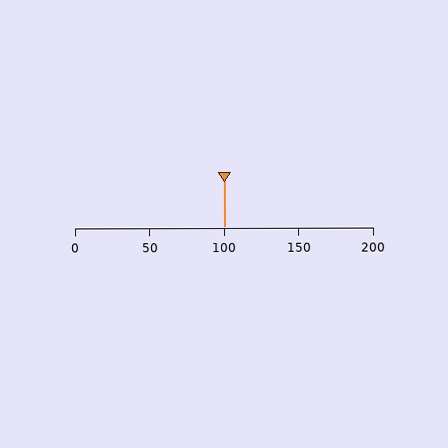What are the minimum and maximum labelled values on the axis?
The axis runs from 0 to 200.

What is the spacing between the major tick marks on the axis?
The major ticks are spaced 50 apart.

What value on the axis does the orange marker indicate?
The marker indicates approximately 100.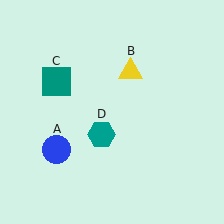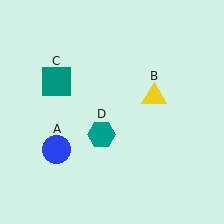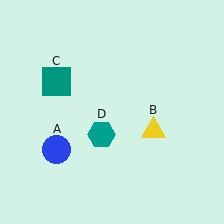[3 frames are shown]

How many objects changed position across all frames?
1 object changed position: yellow triangle (object B).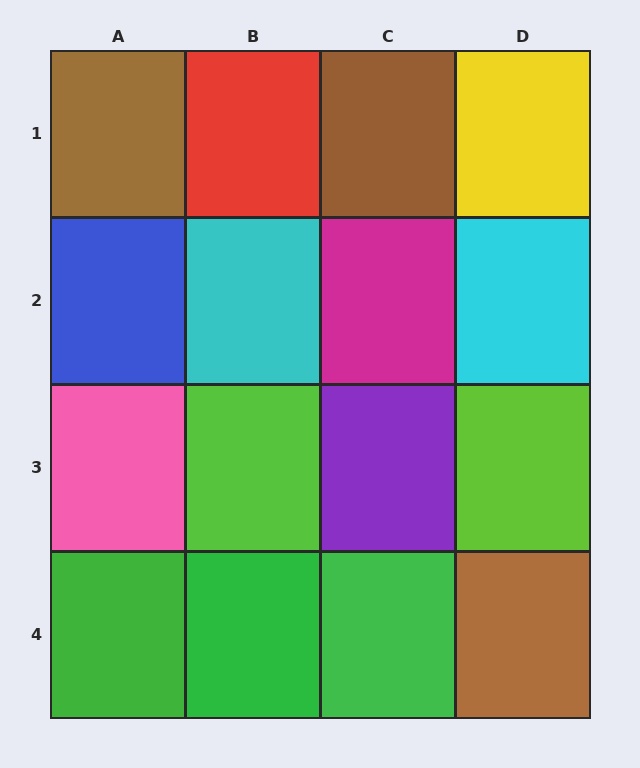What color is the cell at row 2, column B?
Cyan.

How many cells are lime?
2 cells are lime.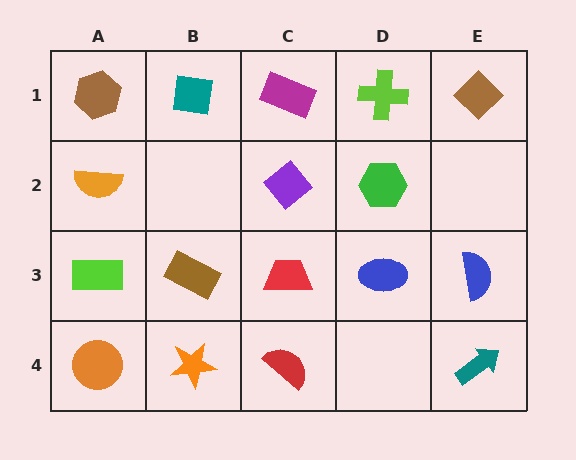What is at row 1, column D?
A lime cross.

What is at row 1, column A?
A brown hexagon.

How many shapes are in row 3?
5 shapes.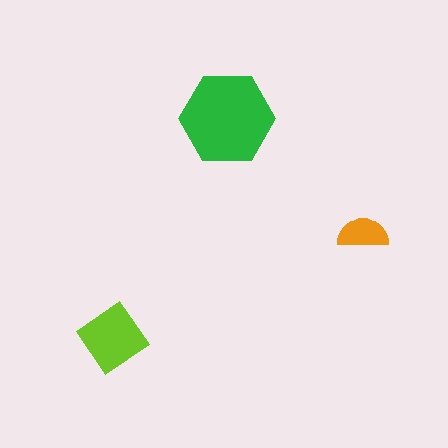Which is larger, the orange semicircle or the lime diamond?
The lime diamond.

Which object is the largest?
The green hexagon.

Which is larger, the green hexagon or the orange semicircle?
The green hexagon.